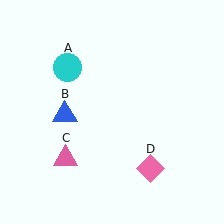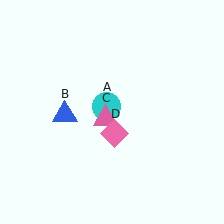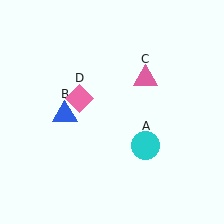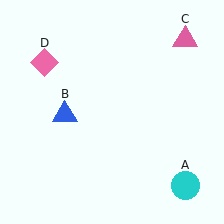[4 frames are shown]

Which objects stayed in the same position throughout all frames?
Blue triangle (object B) remained stationary.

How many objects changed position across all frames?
3 objects changed position: cyan circle (object A), pink triangle (object C), pink diamond (object D).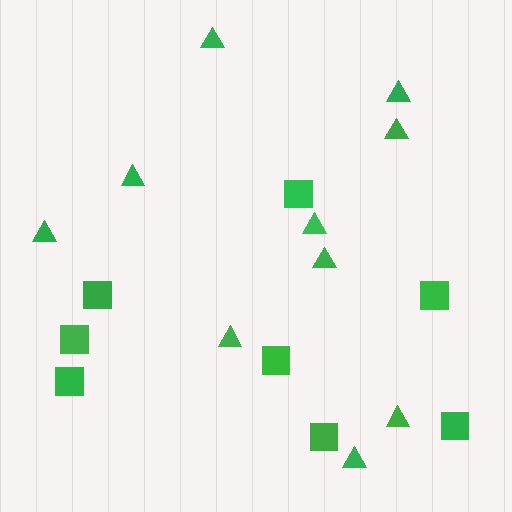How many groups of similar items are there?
There are 2 groups: one group of triangles (10) and one group of squares (8).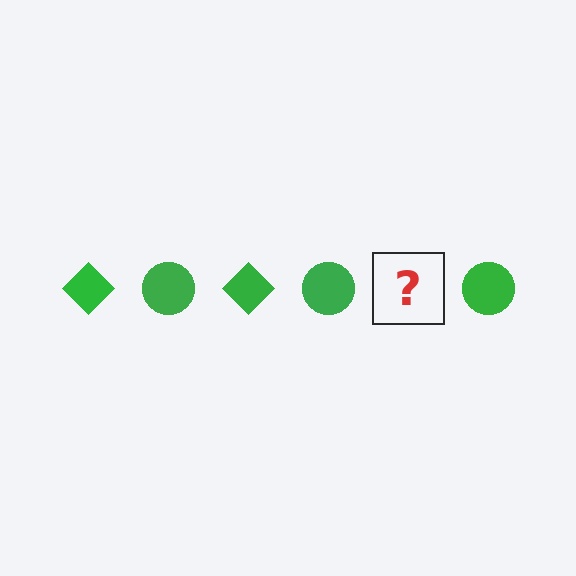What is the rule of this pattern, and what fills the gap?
The rule is that the pattern cycles through diamond, circle shapes in green. The gap should be filled with a green diamond.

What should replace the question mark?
The question mark should be replaced with a green diamond.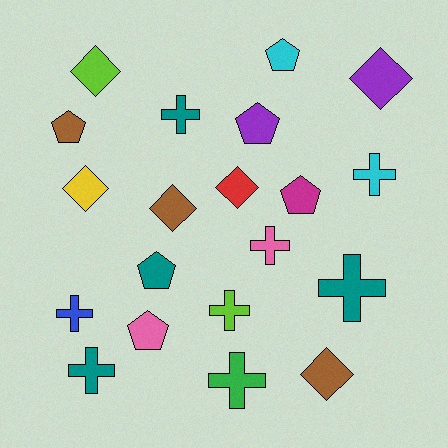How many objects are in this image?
There are 20 objects.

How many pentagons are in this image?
There are 6 pentagons.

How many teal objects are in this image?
There are 4 teal objects.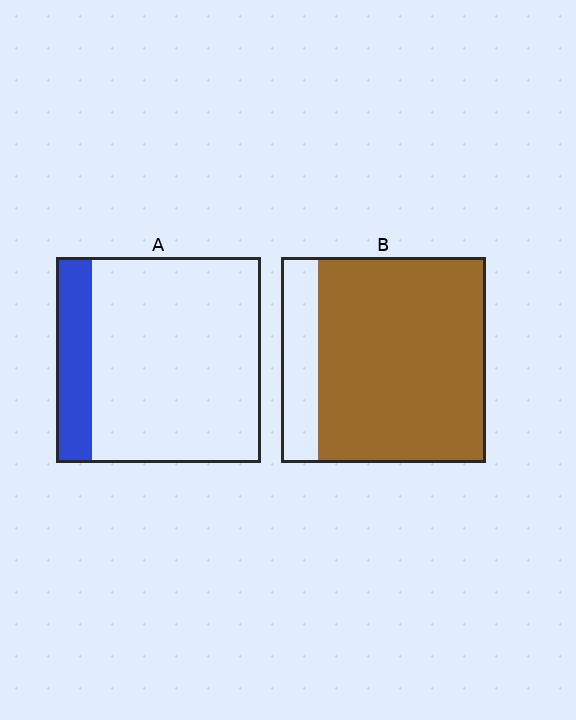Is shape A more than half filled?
No.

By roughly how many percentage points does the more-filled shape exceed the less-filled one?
By roughly 65 percentage points (B over A).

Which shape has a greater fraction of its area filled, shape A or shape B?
Shape B.